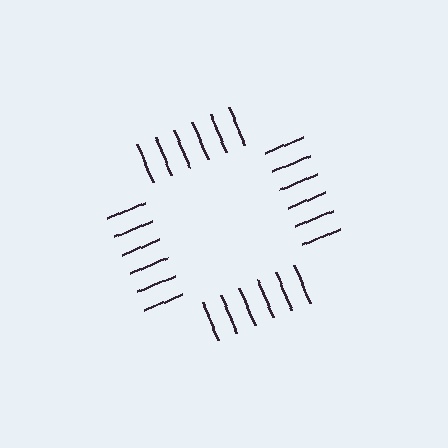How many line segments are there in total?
24 — 6 along each of the 4 edges.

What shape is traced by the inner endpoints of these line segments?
An illusory square — the line segments terminate on its edges but no continuous stroke is drawn.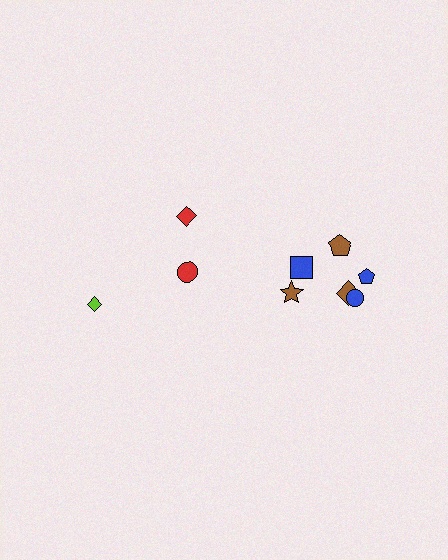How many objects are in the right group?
There are 6 objects.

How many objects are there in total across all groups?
There are 9 objects.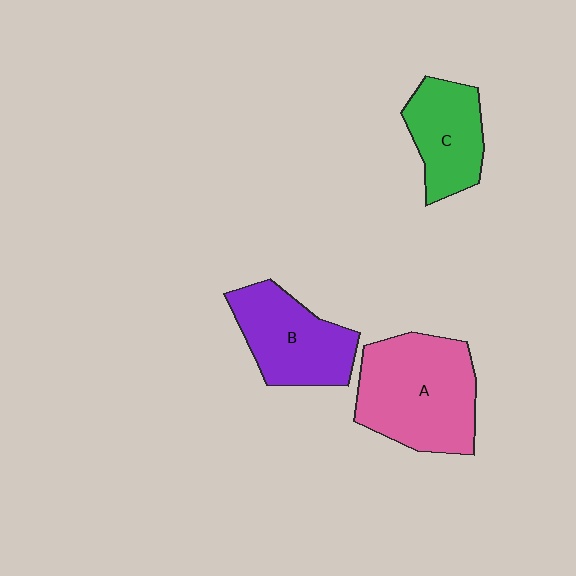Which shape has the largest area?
Shape A (pink).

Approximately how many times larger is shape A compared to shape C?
Approximately 1.7 times.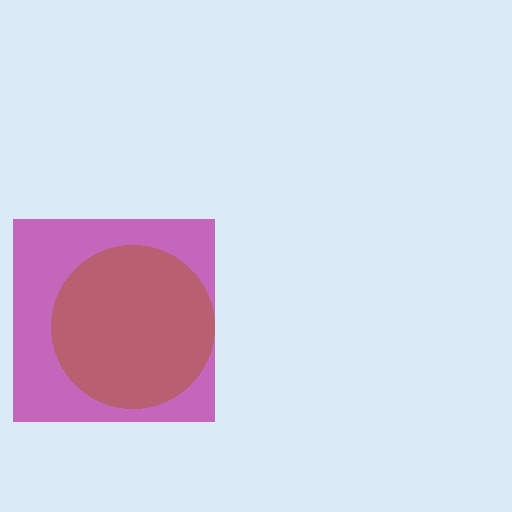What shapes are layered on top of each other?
The layered shapes are: a magenta square, a brown circle.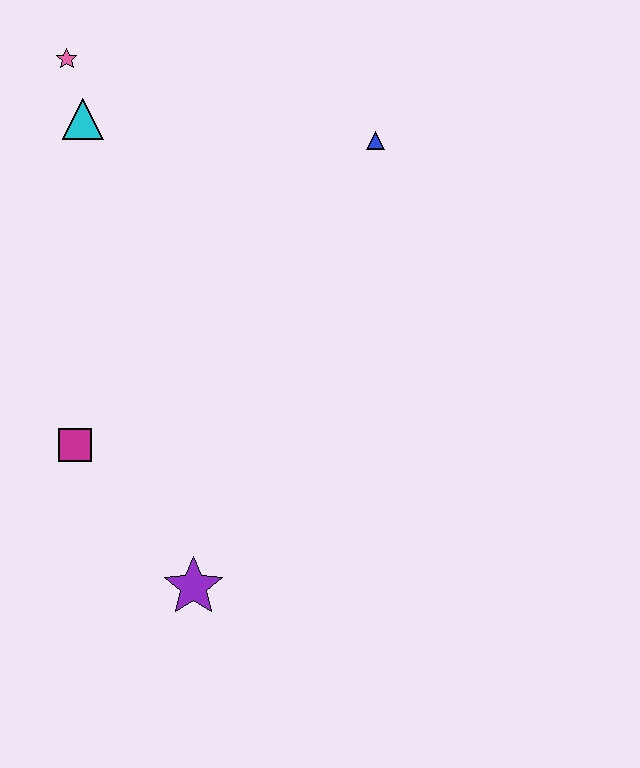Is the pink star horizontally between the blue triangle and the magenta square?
No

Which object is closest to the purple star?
The magenta square is closest to the purple star.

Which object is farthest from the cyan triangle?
The purple star is farthest from the cyan triangle.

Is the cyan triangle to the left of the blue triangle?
Yes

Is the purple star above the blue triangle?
No